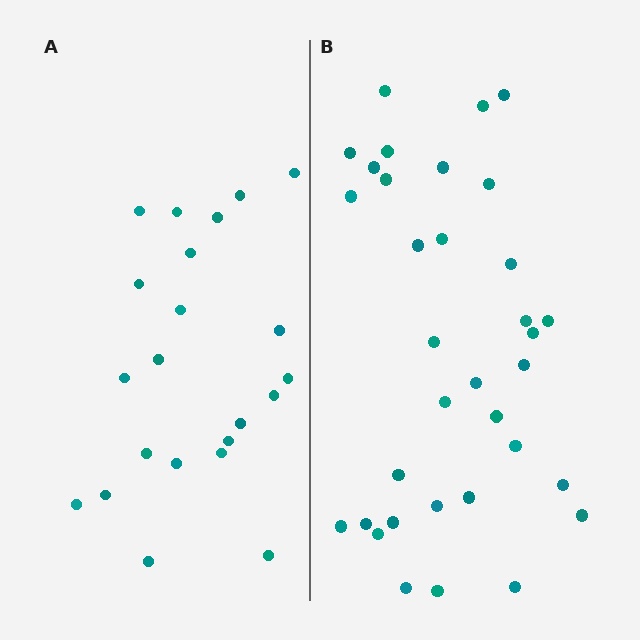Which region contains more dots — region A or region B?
Region B (the right region) has more dots.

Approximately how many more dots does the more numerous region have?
Region B has roughly 12 or so more dots than region A.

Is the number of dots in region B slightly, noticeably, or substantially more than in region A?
Region B has substantially more. The ratio is roughly 1.5 to 1.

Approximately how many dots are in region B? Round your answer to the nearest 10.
About 30 dots. (The exact count is 34, which rounds to 30.)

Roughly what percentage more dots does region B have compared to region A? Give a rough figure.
About 55% more.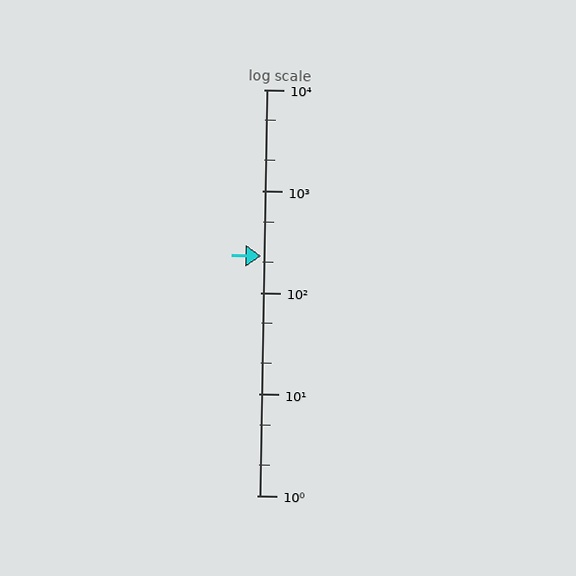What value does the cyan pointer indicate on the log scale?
The pointer indicates approximately 230.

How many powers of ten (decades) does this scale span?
The scale spans 4 decades, from 1 to 10000.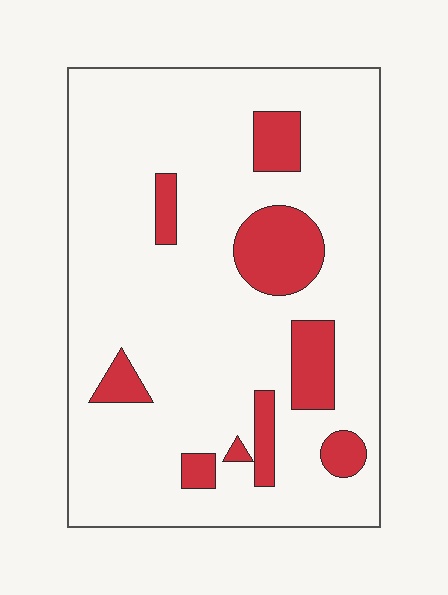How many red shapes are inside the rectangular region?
9.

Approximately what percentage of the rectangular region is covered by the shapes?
Approximately 15%.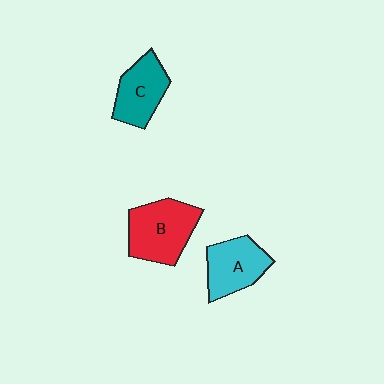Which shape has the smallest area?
Shape C (teal).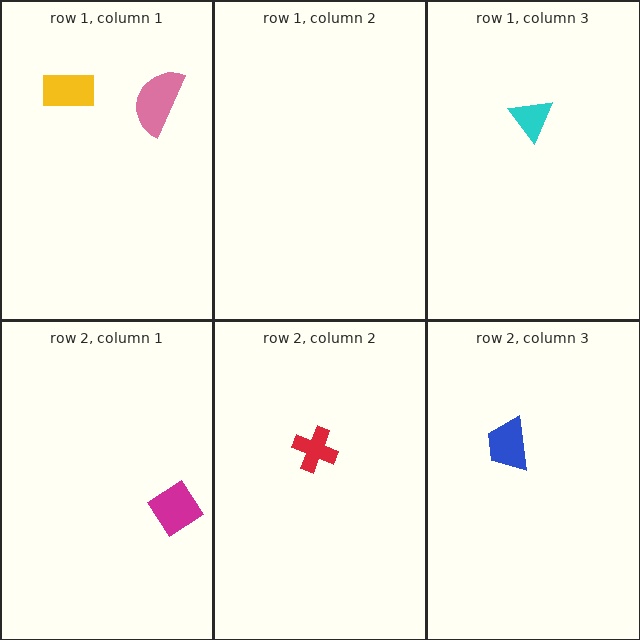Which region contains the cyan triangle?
The row 1, column 3 region.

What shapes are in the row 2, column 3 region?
The blue trapezoid.